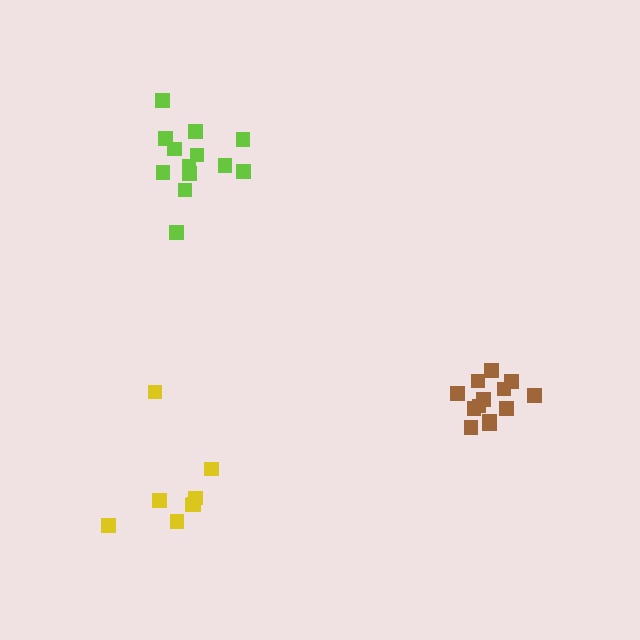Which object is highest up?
The lime cluster is topmost.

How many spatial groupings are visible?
There are 3 spatial groupings.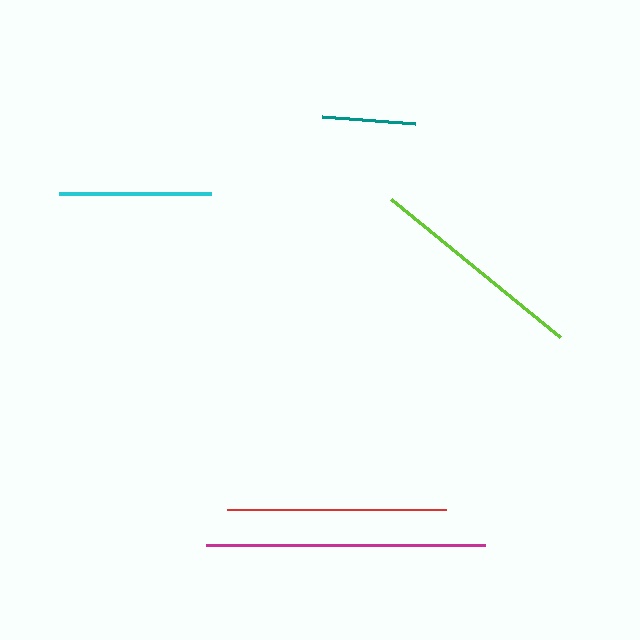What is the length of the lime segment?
The lime segment is approximately 218 pixels long.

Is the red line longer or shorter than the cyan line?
The red line is longer than the cyan line.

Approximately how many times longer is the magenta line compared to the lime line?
The magenta line is approximately 1.3 times the length of the lime line.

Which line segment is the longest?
The magenta line is the longest at approximately 279 pixels.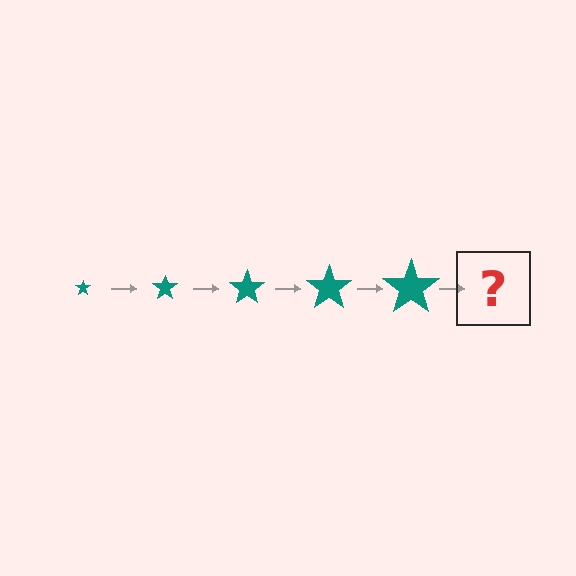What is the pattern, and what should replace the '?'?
The pattern is that the star gets progressively larger each step. The '?' should be a teal star, larger than the previous one.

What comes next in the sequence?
The next element should be a teal star, larger than the previous one.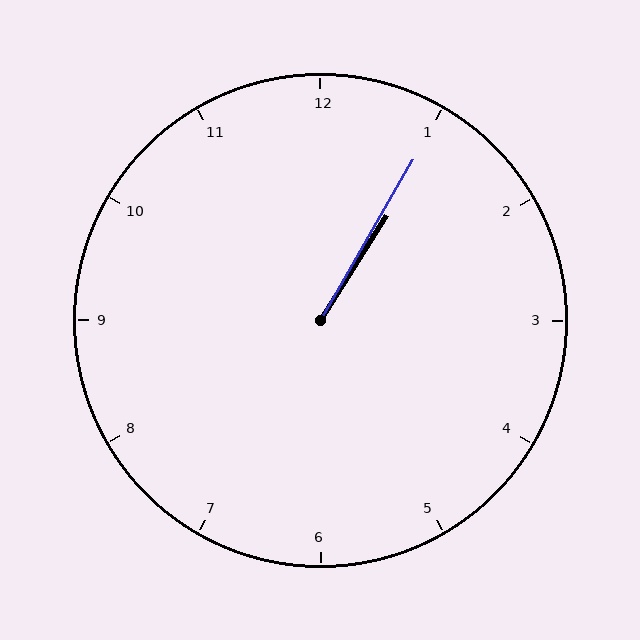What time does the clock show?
1:05.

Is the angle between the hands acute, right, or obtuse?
It is acute.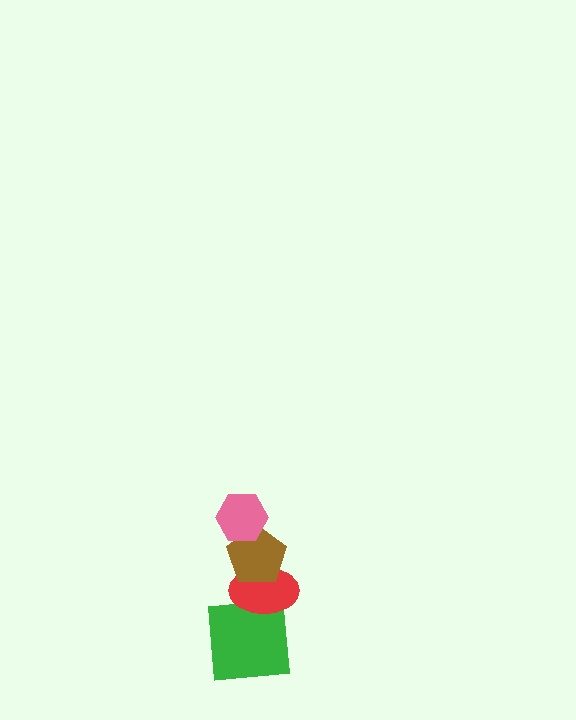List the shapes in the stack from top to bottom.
From top to bottom: the pink hexagon, the brown pentagon, the red ellipse, the green square.